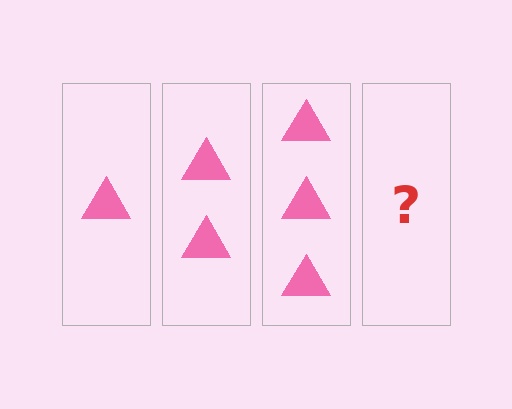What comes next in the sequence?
The next element should be 4 triangles.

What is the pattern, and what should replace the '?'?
The pattern is that each step adds one more triangle. The '?' should be 4 triangles.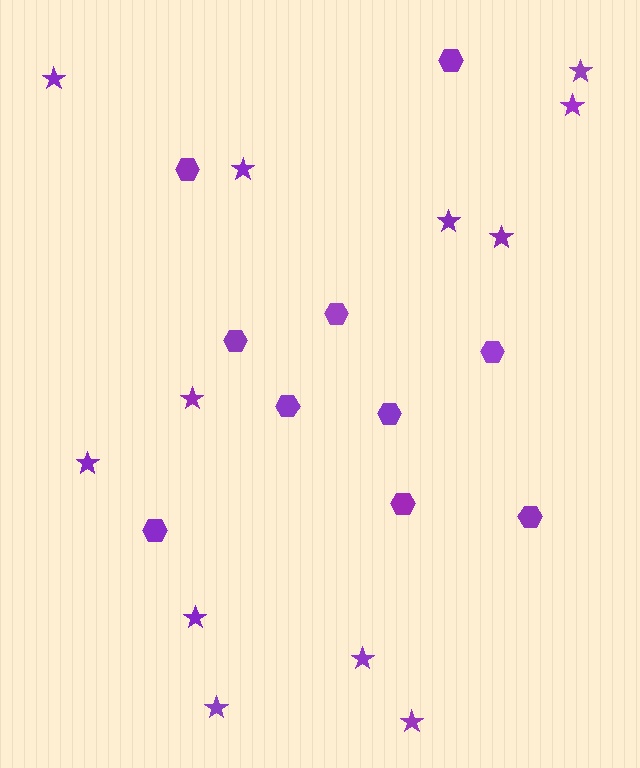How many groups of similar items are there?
There are 2 groups: one group of hexagons (10) and one group of stars (12).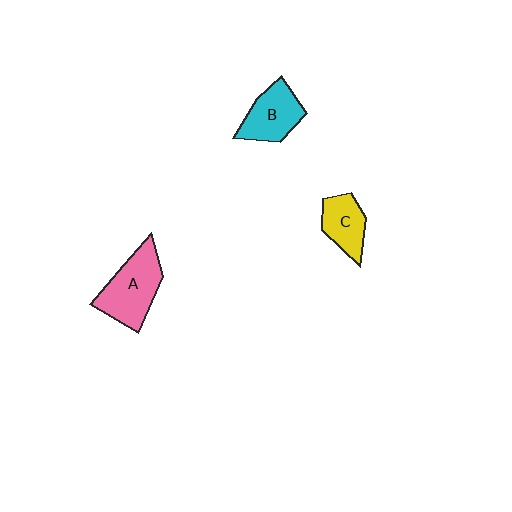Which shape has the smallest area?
Shape C (yellow).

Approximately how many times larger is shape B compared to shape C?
Approximately 1.2 times.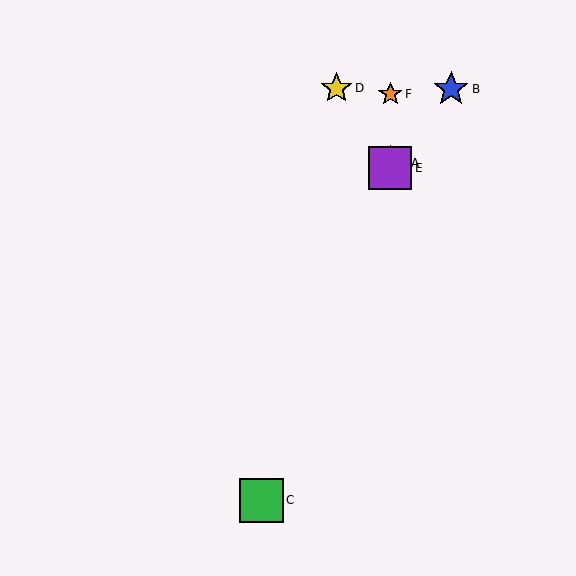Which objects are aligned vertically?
Objects A, E, F are aligned vertically.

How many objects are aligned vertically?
3 objects (A, E, F) are aligned vertically.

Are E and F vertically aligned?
Yes, both are at x≈390.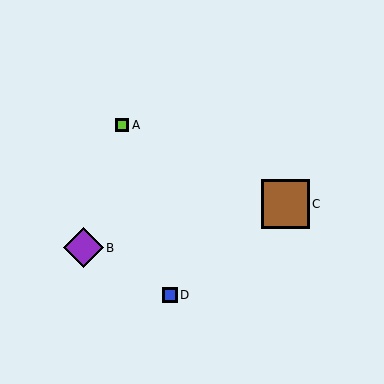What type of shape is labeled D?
Shape D is a blue square.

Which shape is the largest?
The brown square (labeled C) is the largest.